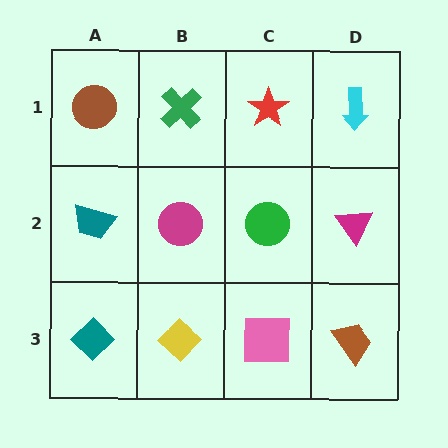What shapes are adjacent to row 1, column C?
A green circle (row 2, column C), a green cross (row 1, column B), a cyan arrow (row 1, column D).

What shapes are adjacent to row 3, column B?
A magenta circle (row 2, column B), a teal diamond (row 3, column A), a pink square (row 3, column C).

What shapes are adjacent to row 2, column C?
A red star (row 1, column C), a pink square (row 3, column C), a magenta circle (row 2, column B), a magenta triangle (row 2, column D).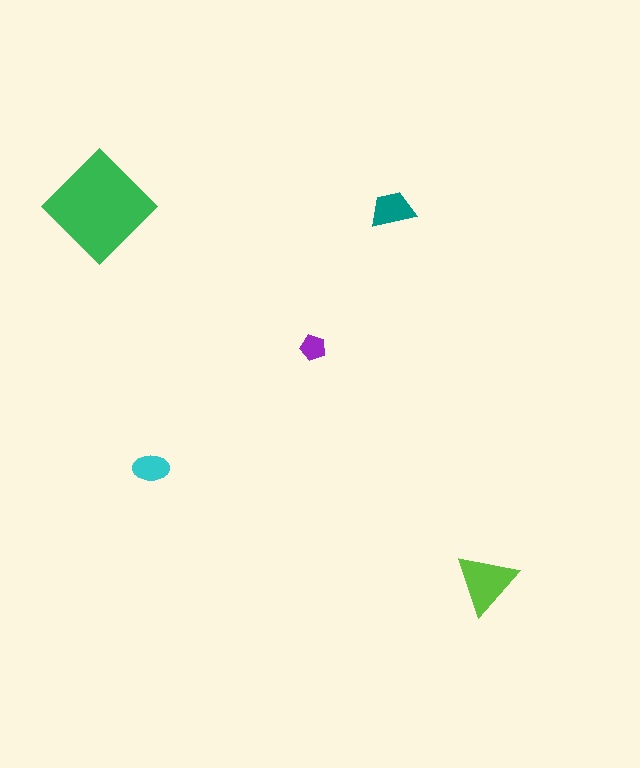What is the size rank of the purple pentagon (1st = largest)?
5th.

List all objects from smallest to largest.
The purple pentagon, the cyan ellipse, the teal trapezoid, the lime triangle, the green diamond.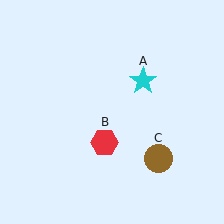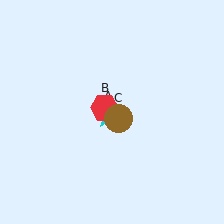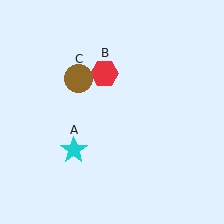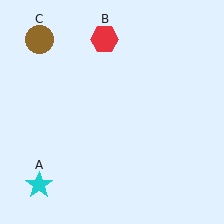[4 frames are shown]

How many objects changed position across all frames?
3 objects changed position: cyan star (object A), red hexagon (object B), brown circle (object C).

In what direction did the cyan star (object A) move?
The cyan star (object A) moved down and to the left.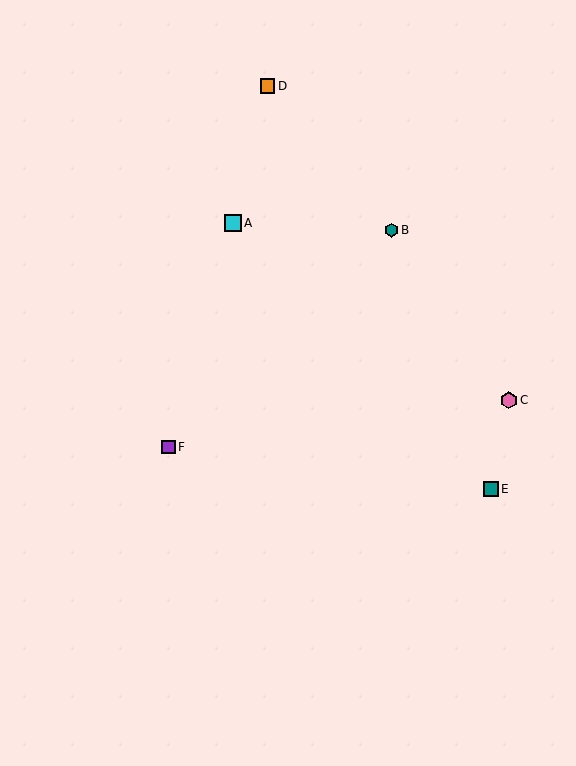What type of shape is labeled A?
Shape A is a cyan square.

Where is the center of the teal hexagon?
The center of the teal hexagon is at (391, 230).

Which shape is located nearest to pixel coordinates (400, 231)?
The teal hexagon (labeled B) at (391, 230) is nearest to that location.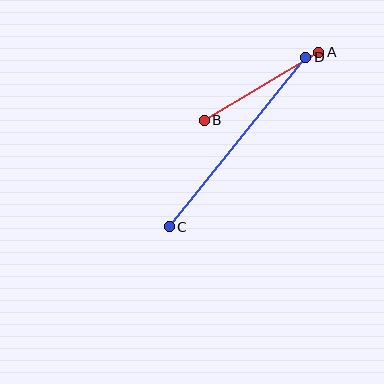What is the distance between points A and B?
The distance is approximately 133 pixels.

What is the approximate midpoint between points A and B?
The midpoint is at approximately (262, 86) pixels.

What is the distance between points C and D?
The distance is approximately 217 pixels.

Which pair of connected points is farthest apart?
Points C and D are farthest apart.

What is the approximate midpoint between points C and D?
The midpoint is at approximately (237, 142) pixels.